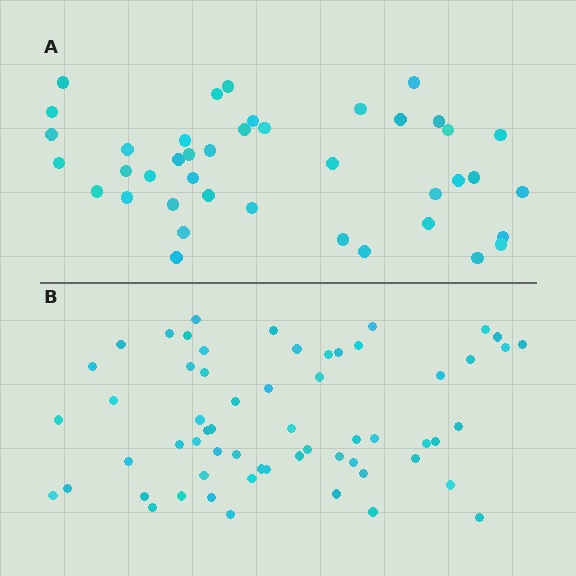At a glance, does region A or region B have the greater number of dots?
Region B (the bottom region) has more dots.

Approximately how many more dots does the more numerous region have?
Region B has approximately 20 more dots than region A.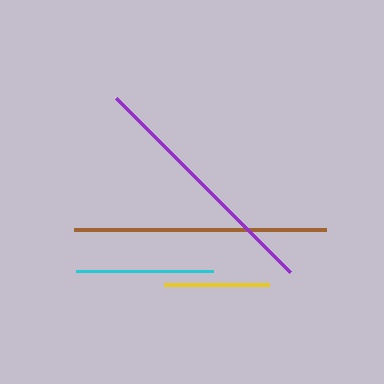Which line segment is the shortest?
The yellow line is the shortest at approximately 105 pixels.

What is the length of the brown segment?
The brown segment is approximately 253 pixels long.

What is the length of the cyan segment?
The cyan segment is approximately 137 pixels long.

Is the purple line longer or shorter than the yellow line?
The purple line is longer than the yellow line.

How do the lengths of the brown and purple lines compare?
The brown and purple lines are approximately the same length.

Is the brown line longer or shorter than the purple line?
The brown line is longer than the purple line.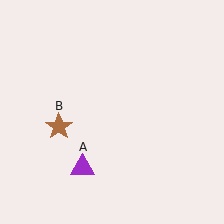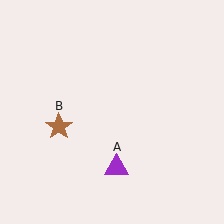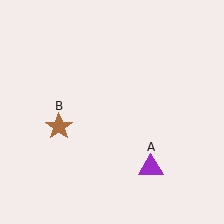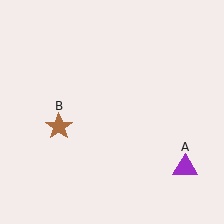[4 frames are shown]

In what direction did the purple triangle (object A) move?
The purple triangle (object A) moved right.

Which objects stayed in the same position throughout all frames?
Brown star (object B) remained stationary.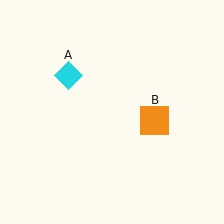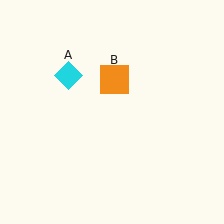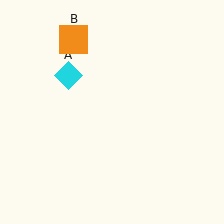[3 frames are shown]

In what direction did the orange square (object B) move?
The orange square (object B) moved up and to the left.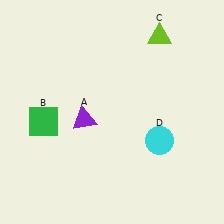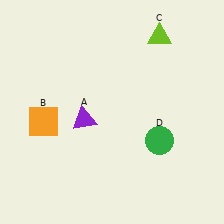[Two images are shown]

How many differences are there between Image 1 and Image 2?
There are 2 differences between the two images.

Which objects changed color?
B changed from green to orange. D changed from cyan to green.